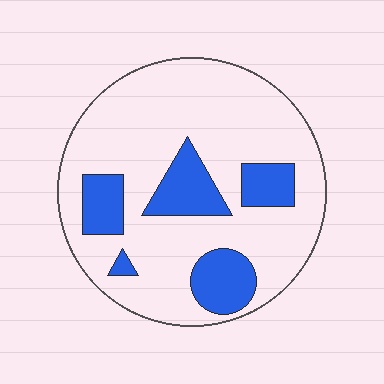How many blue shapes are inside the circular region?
5.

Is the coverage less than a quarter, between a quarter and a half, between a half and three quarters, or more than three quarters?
Less than a quarter.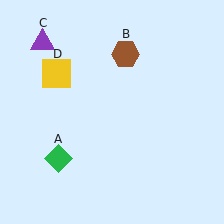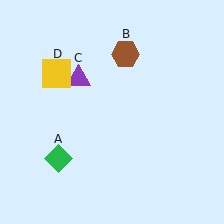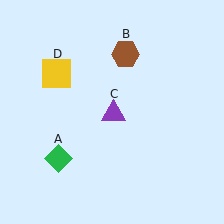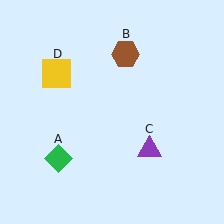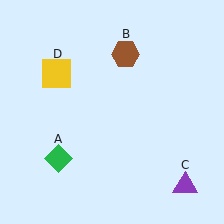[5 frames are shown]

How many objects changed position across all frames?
1 object changed position: purple triangle (object C).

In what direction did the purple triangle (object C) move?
The purple triangle (object C) moved down and to the right.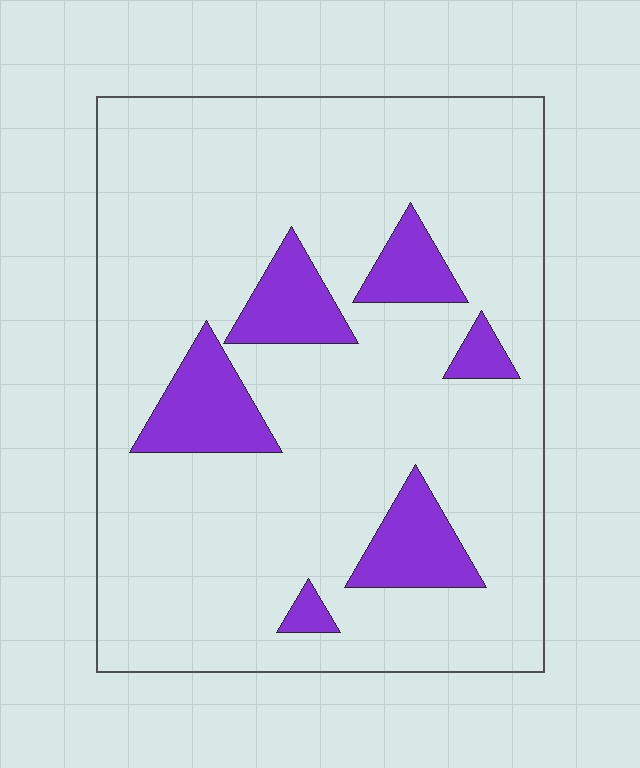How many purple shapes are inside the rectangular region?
6.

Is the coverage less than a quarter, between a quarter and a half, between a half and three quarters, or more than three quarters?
Less than a quarter.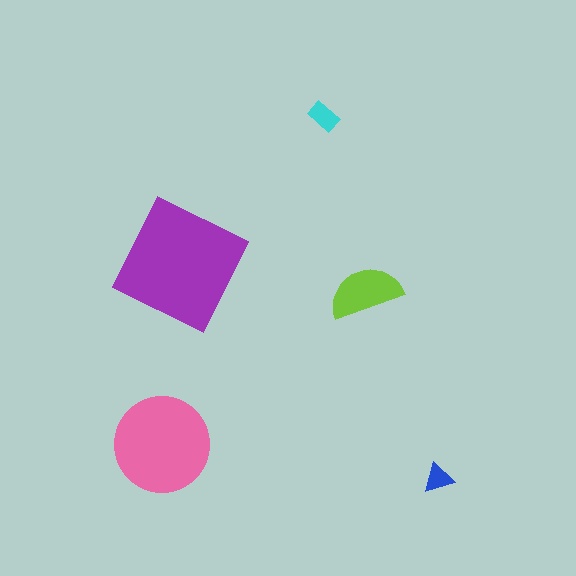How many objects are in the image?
There are 5 objects in the image.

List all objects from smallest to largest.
The blue triangle, the cyan rectangle, the lime semicircle, the pink circle, the purple square.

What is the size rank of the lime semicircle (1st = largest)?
3rd.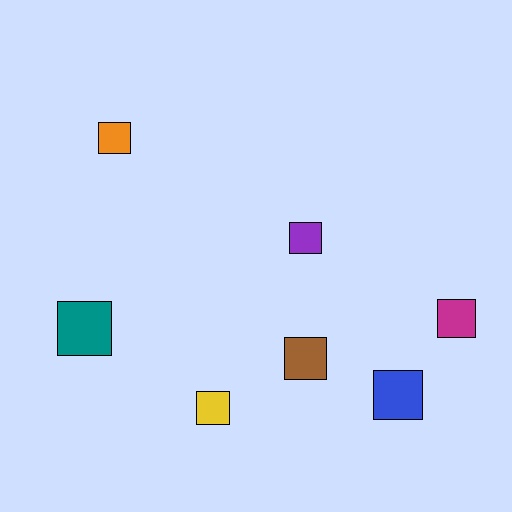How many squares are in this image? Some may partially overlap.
There are 7 squares.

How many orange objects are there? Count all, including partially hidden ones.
There is 1 orange object.